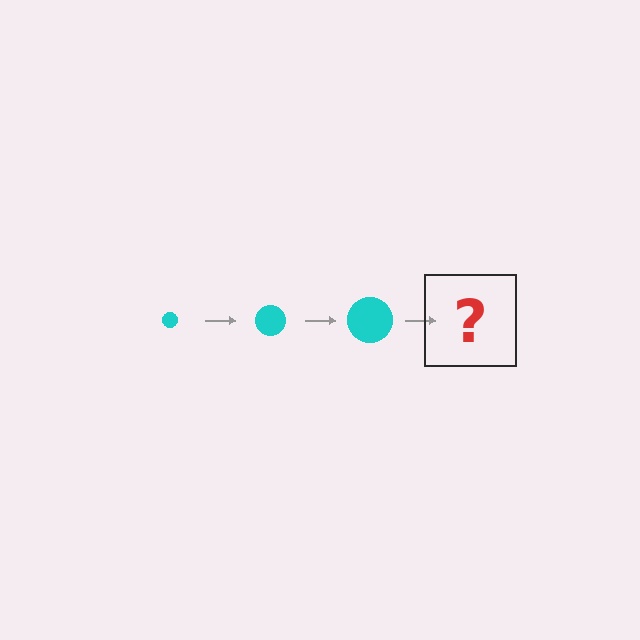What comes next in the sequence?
The next element should be a cyan circle, larger than the previous one.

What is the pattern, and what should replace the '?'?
The pattern is that the circle gets progressively larger each step. The '?' should be a cyan circle, larger than the previous one.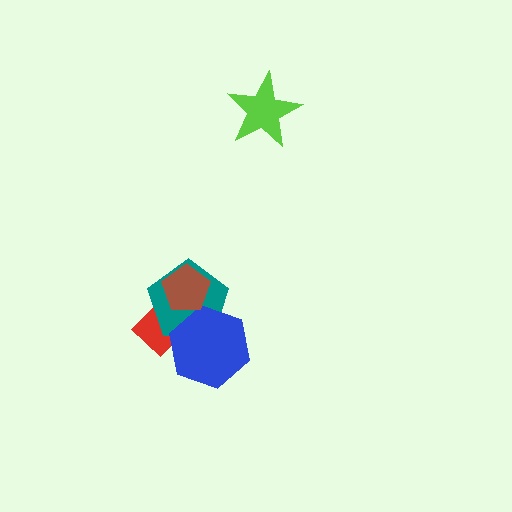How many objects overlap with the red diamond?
3 objects overlap with the red diamond.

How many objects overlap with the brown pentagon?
2 objects overlap with the brown pentagon.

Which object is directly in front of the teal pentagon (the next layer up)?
The blue hexagon is directly in front of the teal pentagon.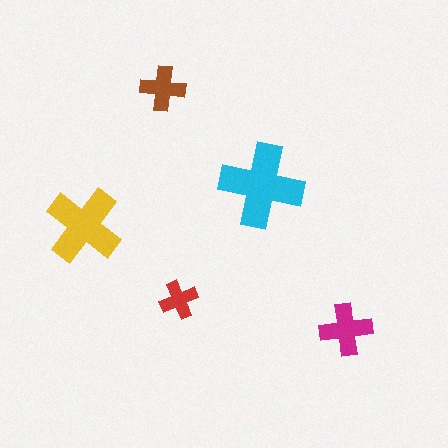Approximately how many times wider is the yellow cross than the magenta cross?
About 1.5 times wider.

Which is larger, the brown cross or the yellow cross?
The yellow one.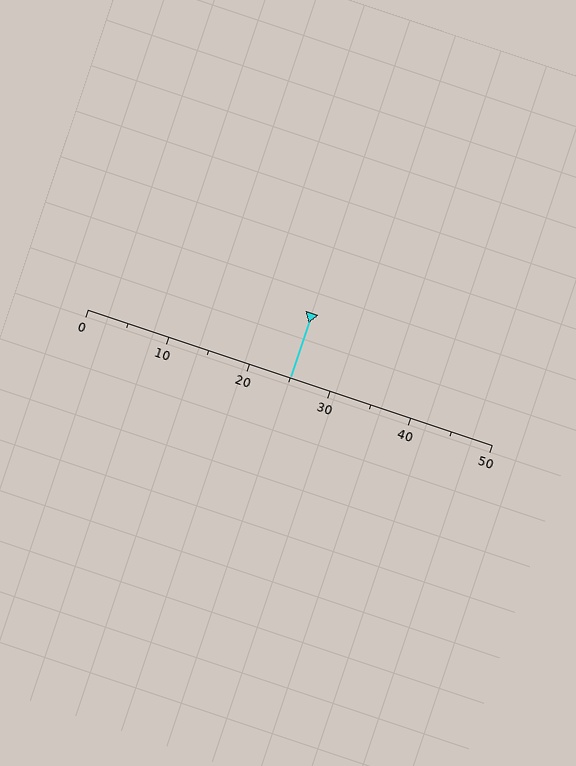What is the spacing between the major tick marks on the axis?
The major ticks are spaced 10 apart.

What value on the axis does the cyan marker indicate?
The marker indicates approximately 25.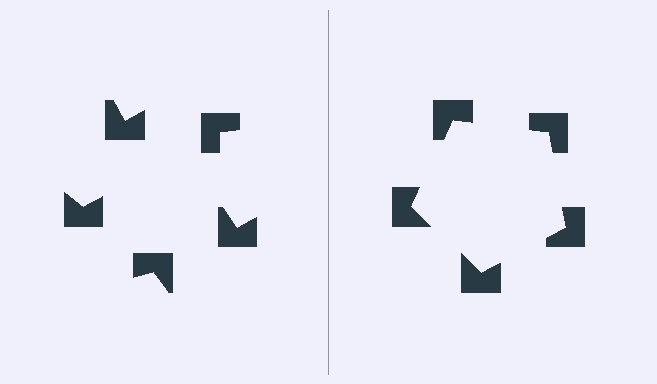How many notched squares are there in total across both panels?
10 — 5 on each side.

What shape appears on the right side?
An illusory pentagon.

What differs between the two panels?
The notched squares are positioned identically on both sides; only the wedge orientations differ. On the right they align to a pentagon; on the left they are misaligned.